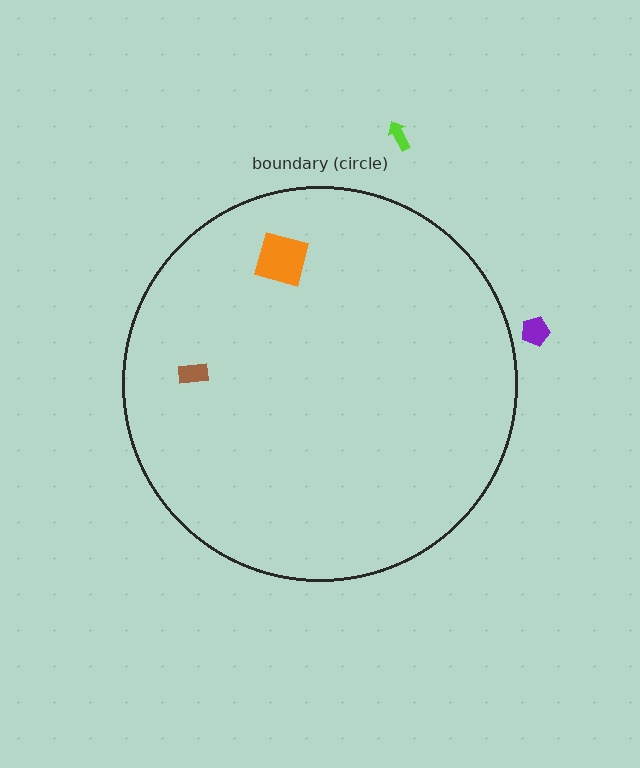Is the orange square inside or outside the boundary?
Inside.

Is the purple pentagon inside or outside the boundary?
Outside.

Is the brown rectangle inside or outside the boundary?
Inside.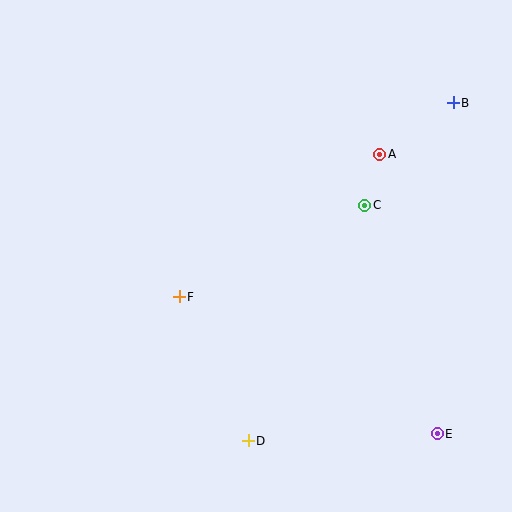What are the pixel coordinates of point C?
Point C is at (365, 205).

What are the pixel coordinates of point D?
Point D is at (248, 441).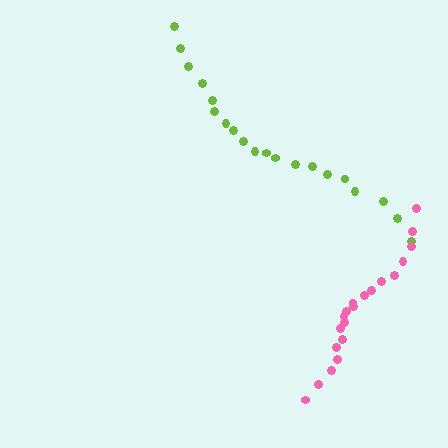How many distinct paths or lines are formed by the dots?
There are 2 distinct paths.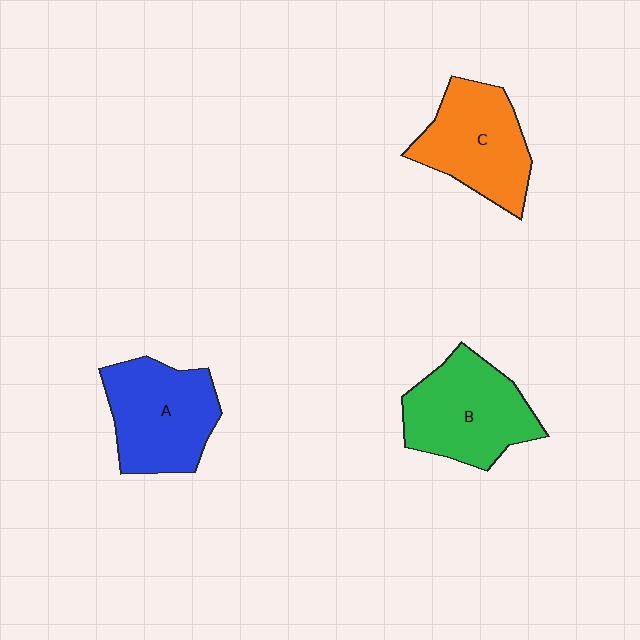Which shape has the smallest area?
Shape C (orange).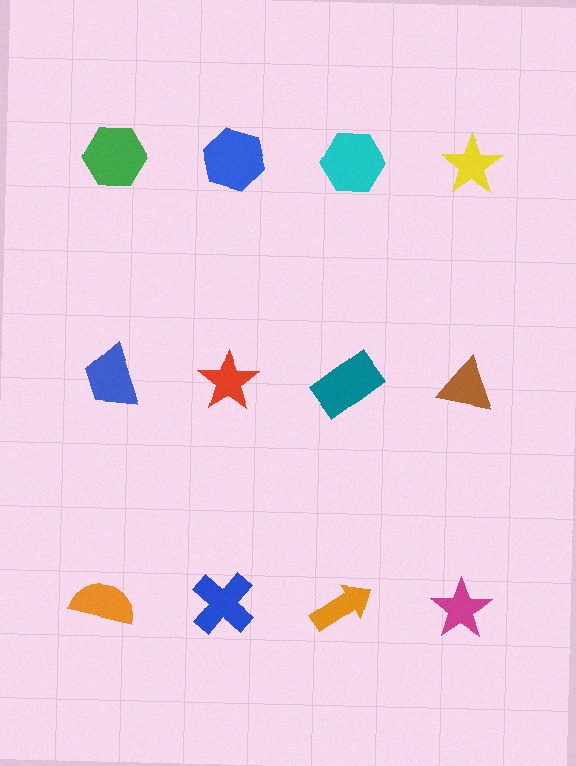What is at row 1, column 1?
A green hexagon.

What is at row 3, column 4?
A magenta star.